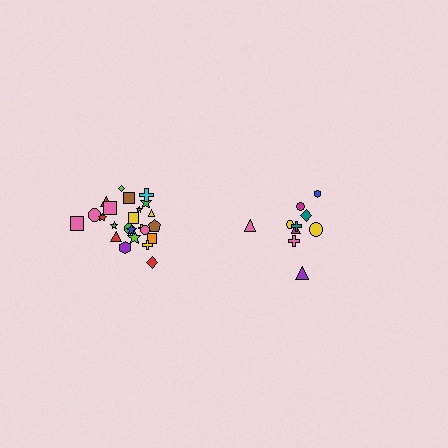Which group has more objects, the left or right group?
The left group.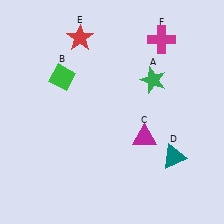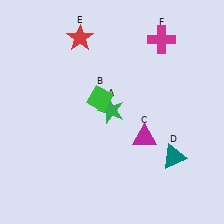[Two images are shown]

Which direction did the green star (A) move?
The green star (A) moved left.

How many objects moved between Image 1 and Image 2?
2 objects moved between the two images.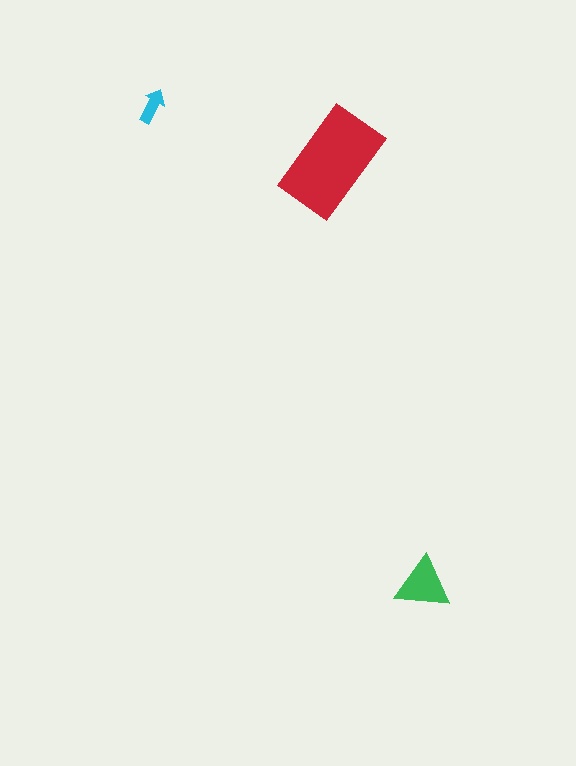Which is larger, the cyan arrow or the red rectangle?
The red rectangle.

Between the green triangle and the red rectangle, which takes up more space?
The red rectangle.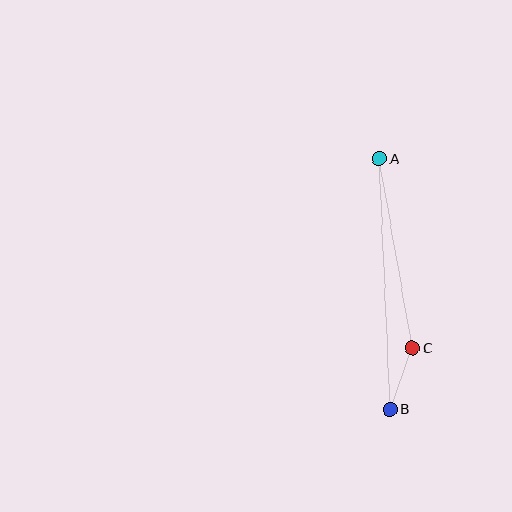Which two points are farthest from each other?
Points A and B are farthest from each other.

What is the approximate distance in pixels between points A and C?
The distance between A and C is approximately 192 pixels.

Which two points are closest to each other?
Points B and C are closest to each other.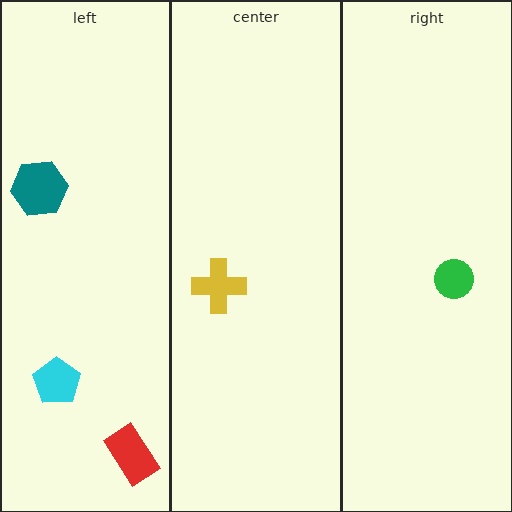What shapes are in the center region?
The yellow cross.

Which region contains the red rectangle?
The left region.